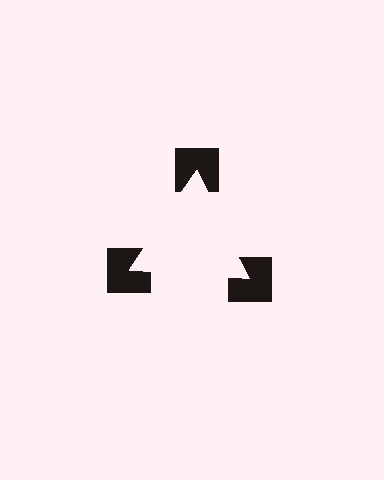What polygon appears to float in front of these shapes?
An illusory triangle — its edges are inferred from the aligned wedge cuts in the notched squares, not physically drawn.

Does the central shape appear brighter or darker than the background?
It typically appears slightly brighter than the background, even though no actual brightness change is drawn.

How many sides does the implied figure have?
3 sides.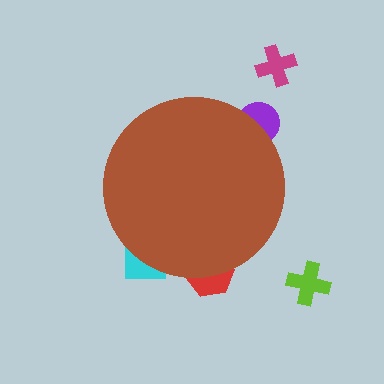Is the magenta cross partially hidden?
No, the magenta cross is fully visible.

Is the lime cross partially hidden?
No, the lime cross is fully visible.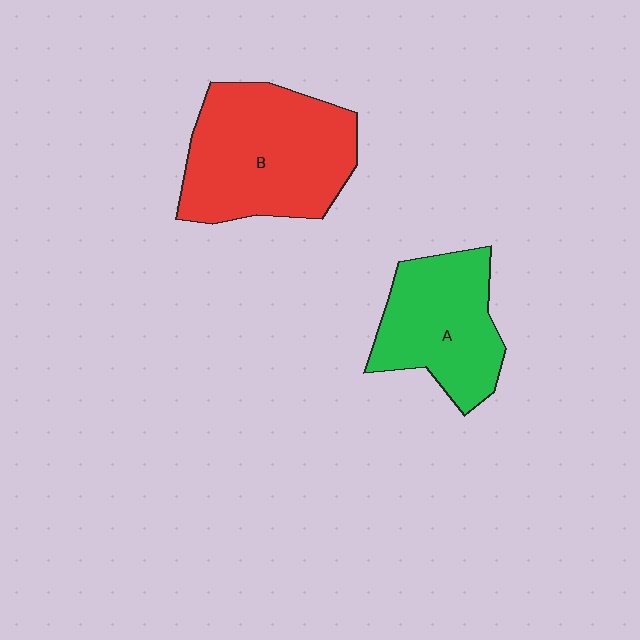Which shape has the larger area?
Shape B (red).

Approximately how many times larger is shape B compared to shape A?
Approximately 1.4 times.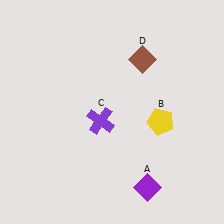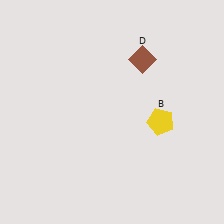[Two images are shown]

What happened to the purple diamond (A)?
The purple diamond (A) was removed in Image 2. It was in the bottom-right area of Image 1.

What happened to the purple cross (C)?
The purple cross (C) was removed in Image 2. It was in the bottom-left area of Image 1.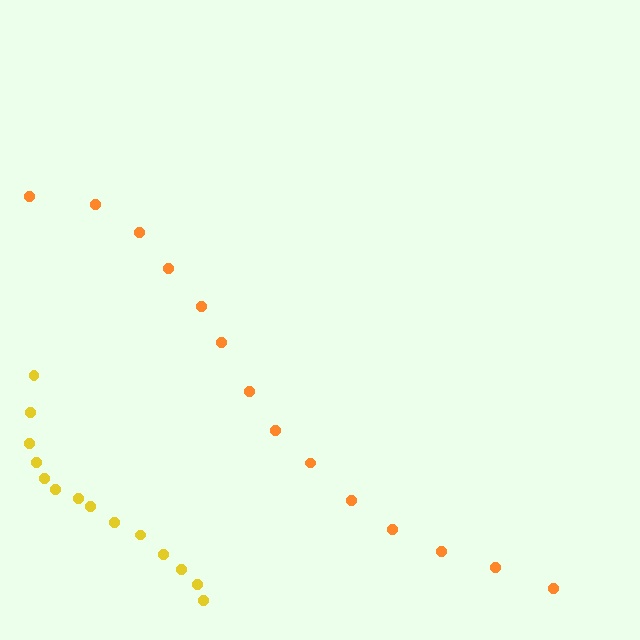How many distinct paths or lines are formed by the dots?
There are 2 distinct paths.